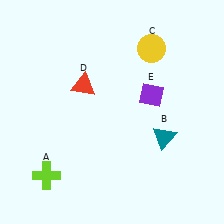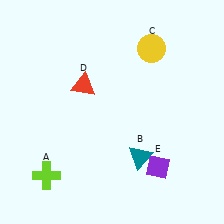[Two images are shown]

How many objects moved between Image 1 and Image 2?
2 objects moved between the two images.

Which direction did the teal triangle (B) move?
The teal triangle (B) moved left.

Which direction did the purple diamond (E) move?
The purple diamond (E) moved down.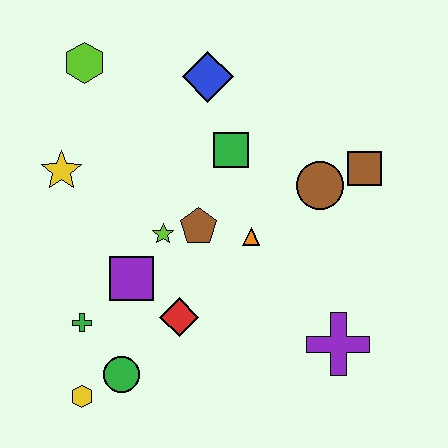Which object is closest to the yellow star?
The lime hexagon is closest to the yellow star.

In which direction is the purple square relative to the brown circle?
The purple square is to the left of the brown circle.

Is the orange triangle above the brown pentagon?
No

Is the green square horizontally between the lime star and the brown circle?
Yes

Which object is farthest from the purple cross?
The lime hexagon is farthest from the purple cross.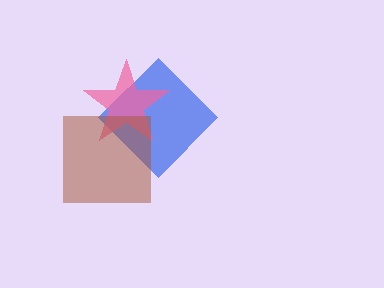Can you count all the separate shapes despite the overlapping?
Yes, there are 3 separate shapes.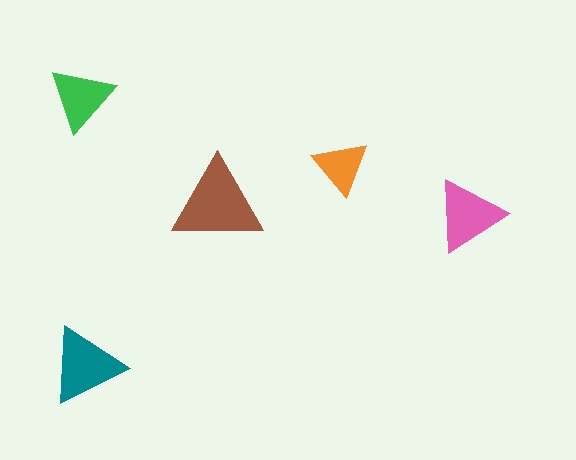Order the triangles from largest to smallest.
the brown one, the teal one, the pink one, the green one, the orange one.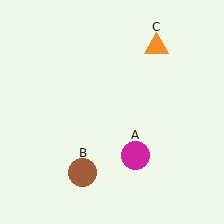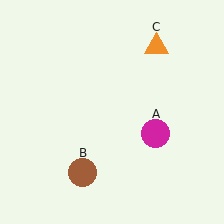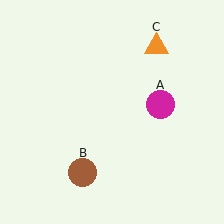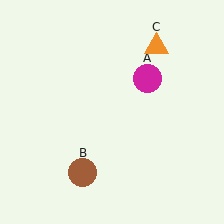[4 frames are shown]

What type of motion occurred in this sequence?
The magenta circle (object A) rotated counterclockwise around the center of the scene.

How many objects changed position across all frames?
1 object changed position: magenta circle (object A).